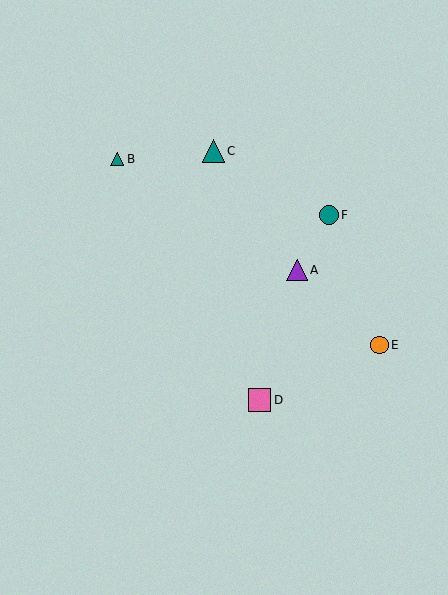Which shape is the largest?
The pink square (labeled D) is the largest.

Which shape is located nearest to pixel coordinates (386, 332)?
The orange circle (labeled E) at (380, 345) is nearest to that location.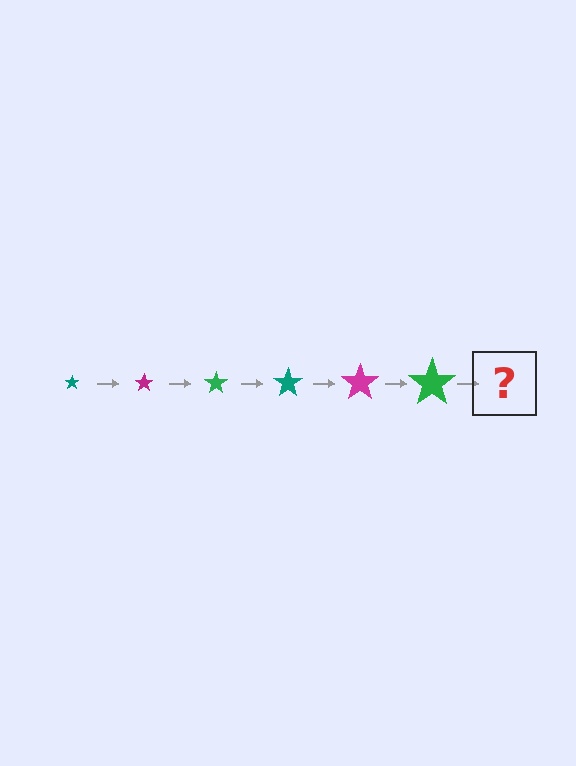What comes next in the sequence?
The next element should be a teal star, larger than the previous one.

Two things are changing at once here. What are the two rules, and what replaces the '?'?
The two rules are that the star grows larger each step and the color cycles through teal, magenta, and green. The '?' should be a teal star, larger than the previous one.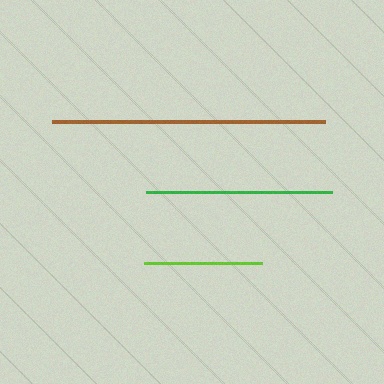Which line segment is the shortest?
The lime line is the shortest at approximately 118 pixels.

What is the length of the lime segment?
The lime segment is approximately 118 pixels long.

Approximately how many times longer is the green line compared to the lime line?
The green line is approximately 1.6 times the length of the lime line.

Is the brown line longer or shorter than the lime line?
The brown line is longer than the lime line.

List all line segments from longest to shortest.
From longest to shortest: brown, green, lime.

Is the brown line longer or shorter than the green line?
The brown line is longer than the green line.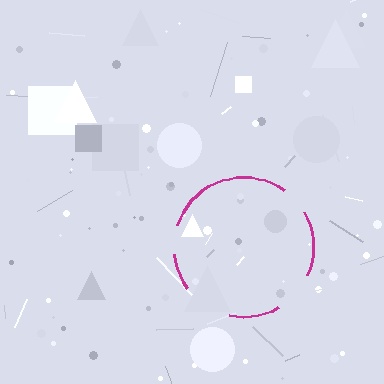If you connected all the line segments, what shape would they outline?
They would outline a circle.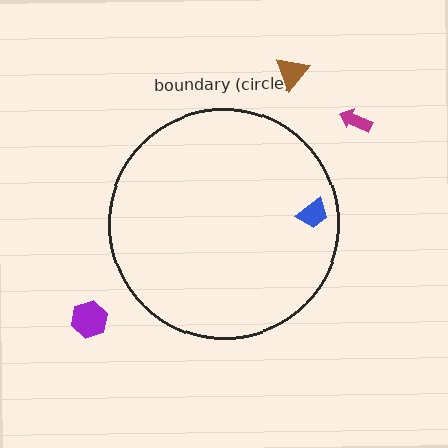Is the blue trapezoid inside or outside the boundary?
Inside.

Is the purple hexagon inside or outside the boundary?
Outside.